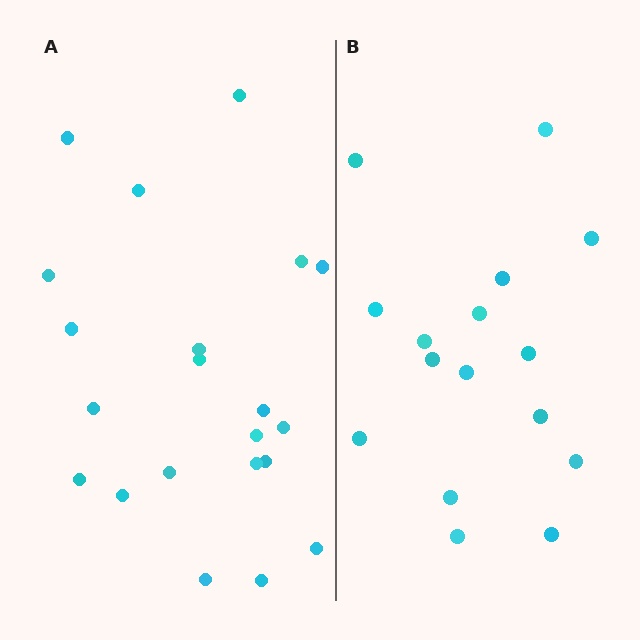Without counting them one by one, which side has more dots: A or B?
Region A (the left region) has more dots.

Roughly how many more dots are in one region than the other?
Region A has about 5 more dots than region B.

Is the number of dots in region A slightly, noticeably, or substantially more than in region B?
Region A has noticeably more, but not dramatically so. The ratio is roughly 1.3 to 1.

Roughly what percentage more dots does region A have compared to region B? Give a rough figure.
About 30% more.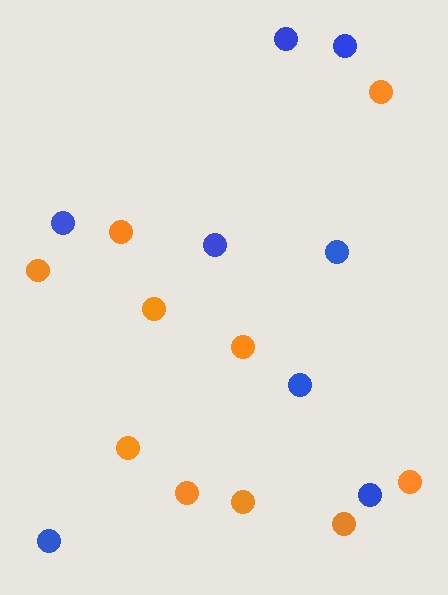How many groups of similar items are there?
There are 2 groups: one group of orange circles (10) and one group of blue circles (8).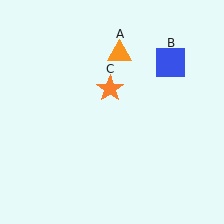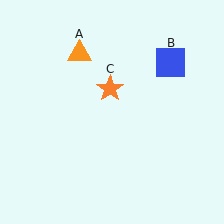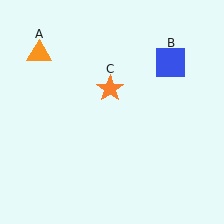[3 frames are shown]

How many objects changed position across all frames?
1 object changed position: orange triangle (object A).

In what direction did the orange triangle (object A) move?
The orange triangle (object A) moved left.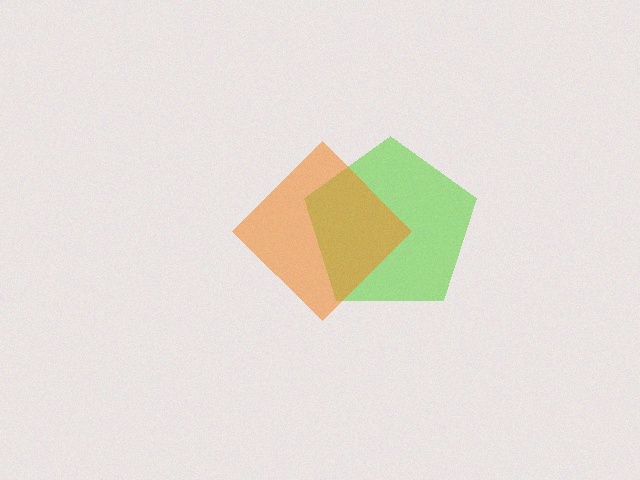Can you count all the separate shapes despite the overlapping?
Yes, there are 2 separate shapes.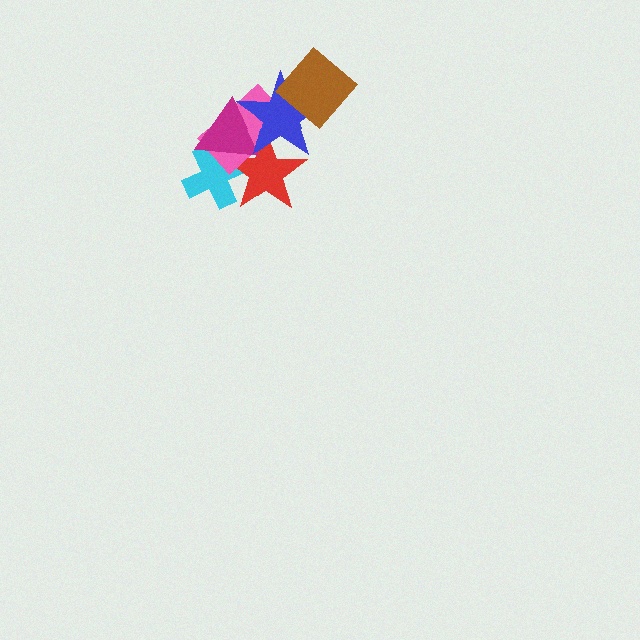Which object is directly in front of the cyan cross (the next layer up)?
The red star is directly in front of the cyan cross.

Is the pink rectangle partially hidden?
Yes, it is partially covered by another shape.